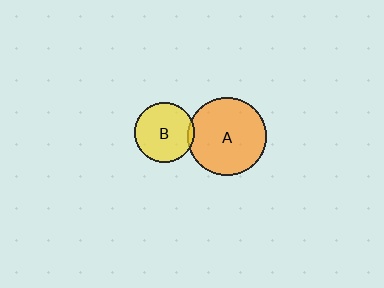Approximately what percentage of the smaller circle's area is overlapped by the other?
Approximately 5%.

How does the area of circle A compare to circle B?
Approximately 1.7 times.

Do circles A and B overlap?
Yes.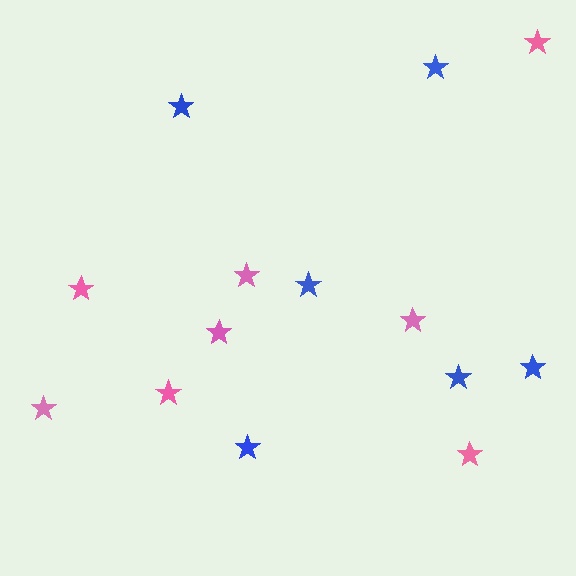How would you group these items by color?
There are 2 groups: one group of pink stars (8) and one group of blue stars (6).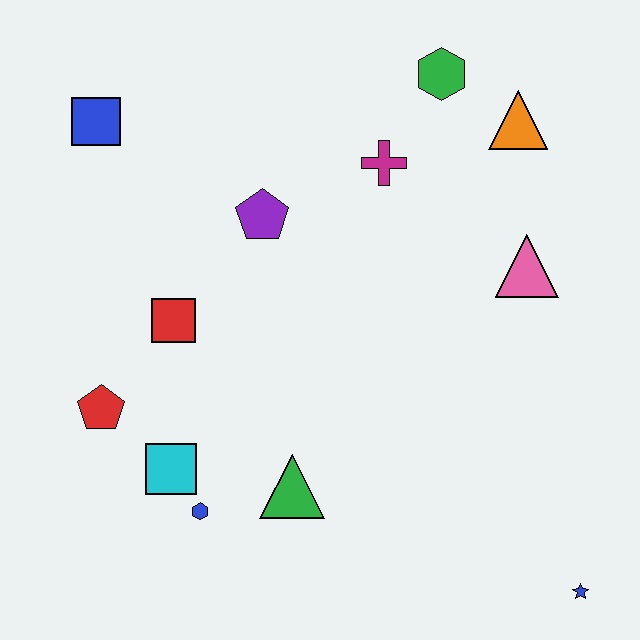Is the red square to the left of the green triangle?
Yes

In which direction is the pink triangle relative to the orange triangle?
The pink triangle is below the orange triangle.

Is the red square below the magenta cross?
Yes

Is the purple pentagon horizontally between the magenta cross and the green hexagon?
No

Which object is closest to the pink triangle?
The orange triangle is closest to the pink triangle.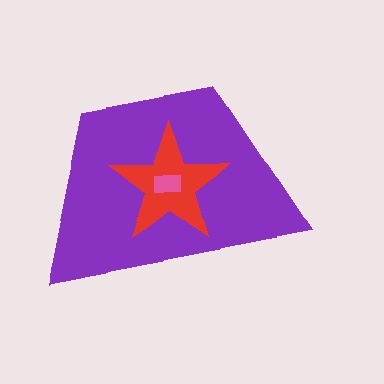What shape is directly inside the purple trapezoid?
The red star.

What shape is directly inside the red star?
The pink rectangle.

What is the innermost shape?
The pink rectangle.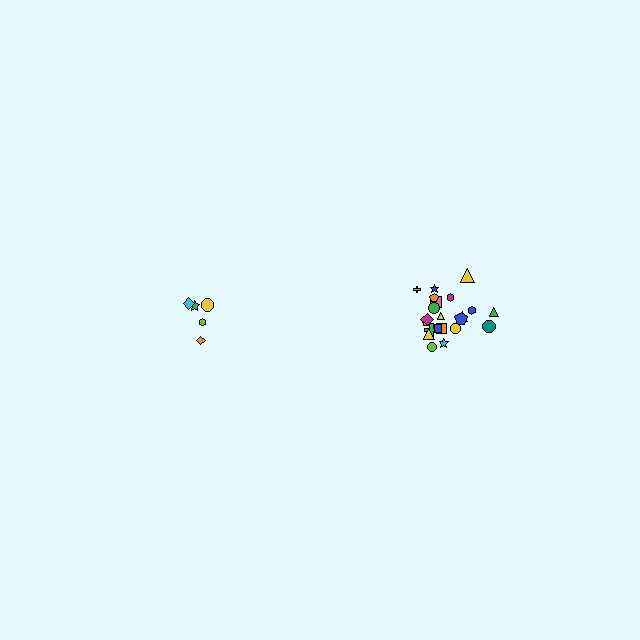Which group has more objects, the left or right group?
The right group.